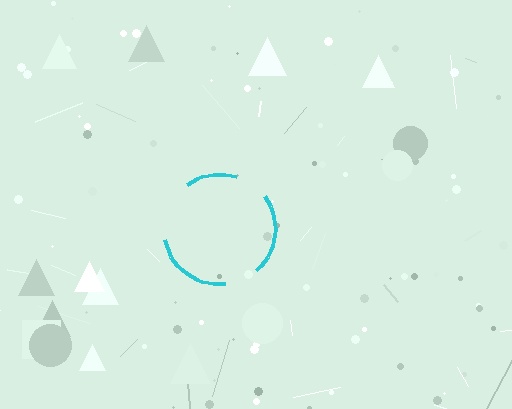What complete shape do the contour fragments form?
The contour fragments form a circle.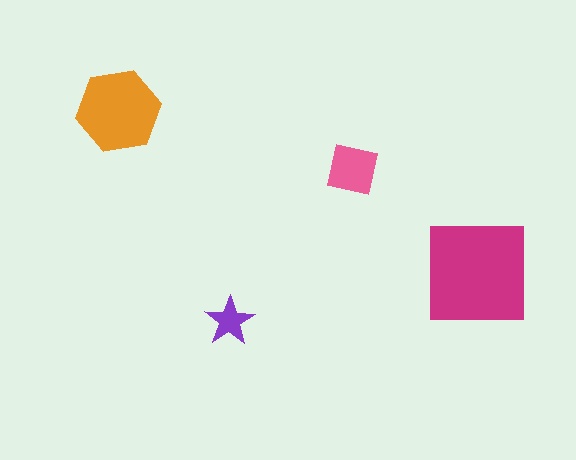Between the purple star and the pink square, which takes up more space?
The pink square.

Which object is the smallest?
The purple star.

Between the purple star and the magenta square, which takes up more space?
The magenta square.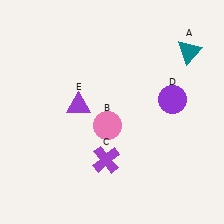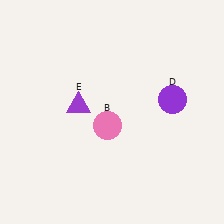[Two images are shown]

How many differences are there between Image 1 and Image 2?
There are 2 differences between the two images.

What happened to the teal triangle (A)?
The teal triangle (A) was removed in Image 2. It was in the top-right area of Image 1.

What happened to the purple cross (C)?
The purple cross (C) was removed in Image 2. It was in the bottom-left area of Image 1.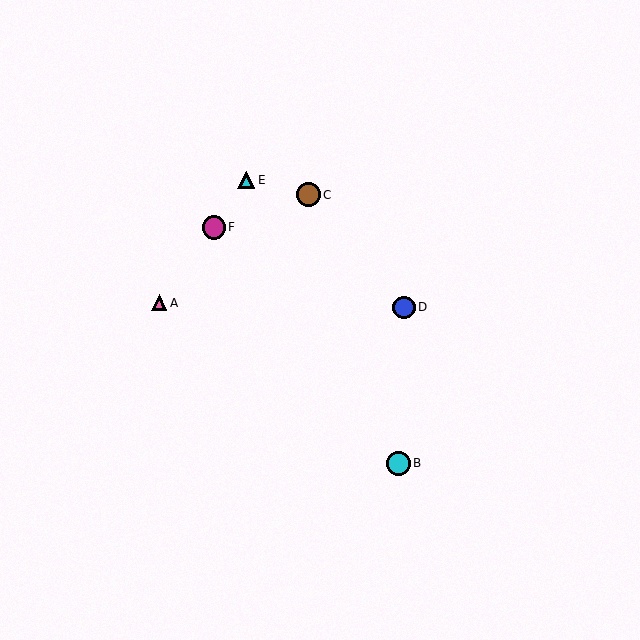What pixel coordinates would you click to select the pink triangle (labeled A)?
Click at (159, 303) to select the pink triangle A.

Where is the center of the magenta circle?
The center of the magenta circle is at (214, 227).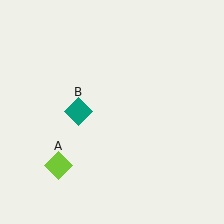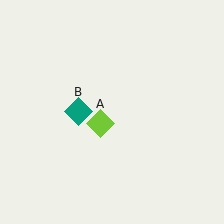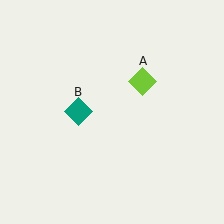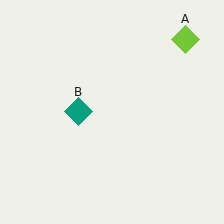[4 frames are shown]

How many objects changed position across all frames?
1 object changed position: lime diamond (object A).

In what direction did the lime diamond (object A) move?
The lime diamond (object A) moved up and to the right.